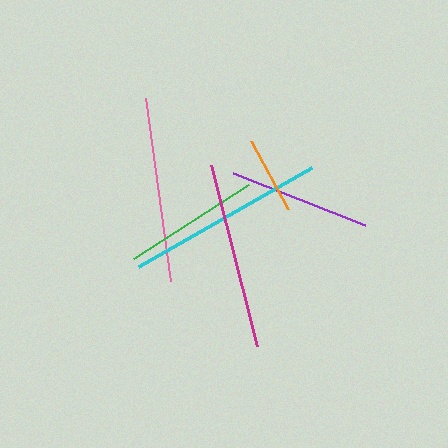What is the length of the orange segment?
The orange segment is approximately 78 pixels long.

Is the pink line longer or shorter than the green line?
The pink line is longer than the green line.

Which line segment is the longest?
The cyan line is the longest at approximately 199 pixels.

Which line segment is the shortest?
The orange line is the shortest at approximately 78 pixels.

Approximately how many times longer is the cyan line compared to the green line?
The cyan line is approximately 1.5 times the length of the green line.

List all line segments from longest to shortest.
From longest to shortest: cyan, magenta, pink, purple, green, orange.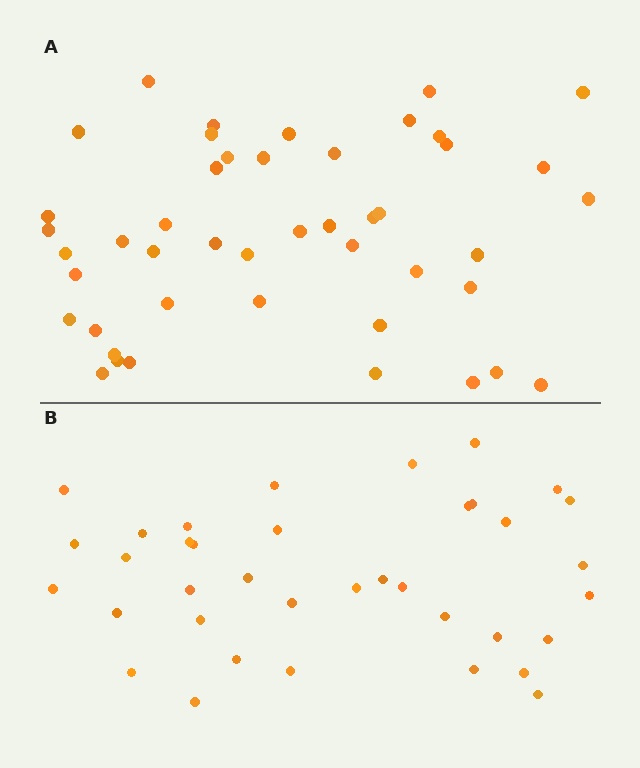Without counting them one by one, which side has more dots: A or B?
Region A (the top region) has more dots.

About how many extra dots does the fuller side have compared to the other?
Region A has roughly 8 or so more dots than region B.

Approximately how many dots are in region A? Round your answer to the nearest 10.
About 50 dots. (The exact count is 46, which rounds to 50.)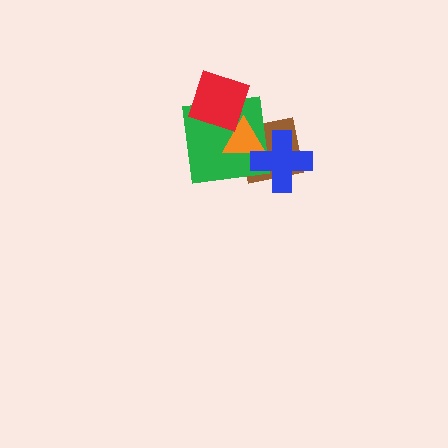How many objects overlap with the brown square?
3 objects overlap with the brown square.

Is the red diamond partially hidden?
No, no other shape covers it.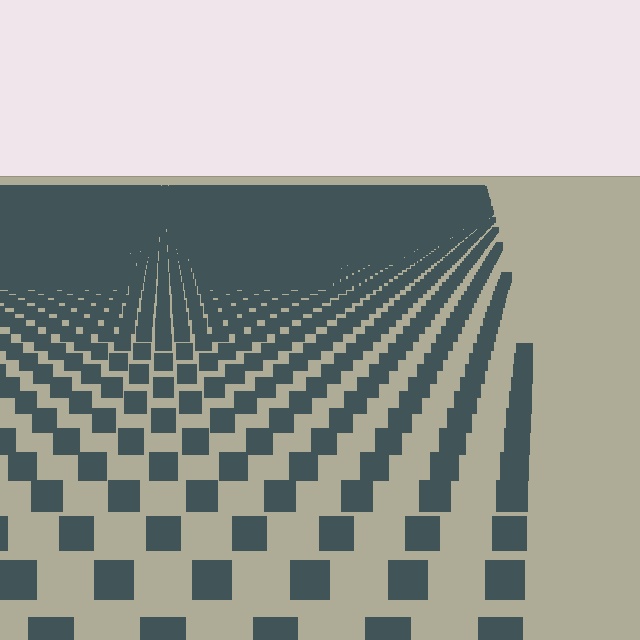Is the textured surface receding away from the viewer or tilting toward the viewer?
The surface is receding away from the viewer. Texture elements get smaller and denser toward the top.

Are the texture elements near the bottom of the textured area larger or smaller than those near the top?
Larger. Near the bottom, elements are closer to the viewer and appear at a bigger on-screen size.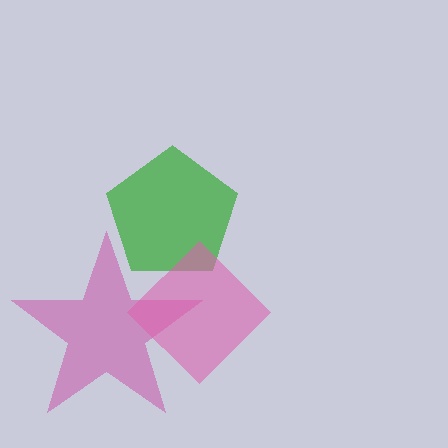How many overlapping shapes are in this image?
There are 3 overlapping shapes in the image.